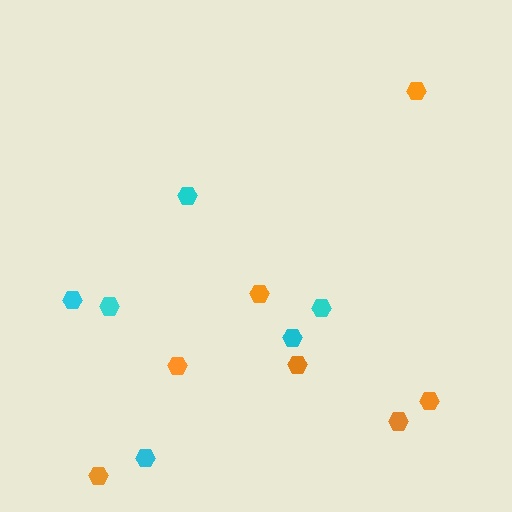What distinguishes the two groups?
There are 2 groups: one group of orange hexagons (7) and one group of cyan hexagons (6).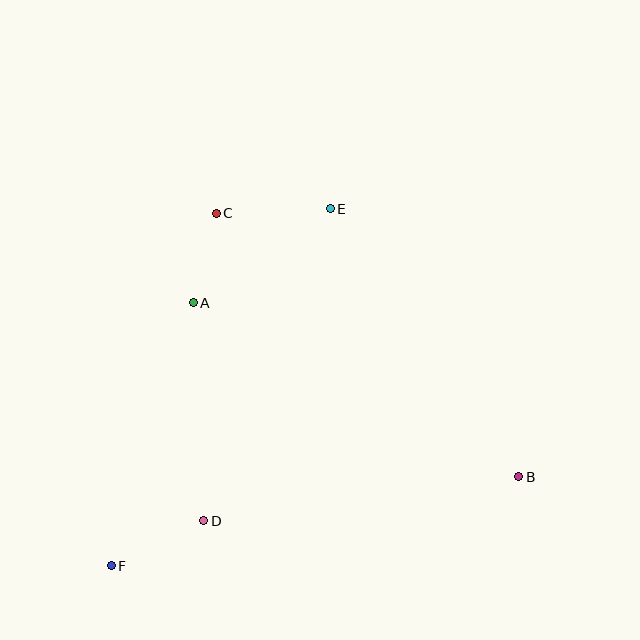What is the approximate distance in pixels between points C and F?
The distance between C and F is approximately 367 pixels.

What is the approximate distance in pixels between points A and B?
The distance between A and B is approximately 369 pixels.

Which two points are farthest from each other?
Points E and F are farthest from each other.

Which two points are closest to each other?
Points A and C are closest to each other.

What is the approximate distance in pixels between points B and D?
The distance between B and D is approximately 318 pixels.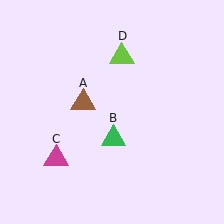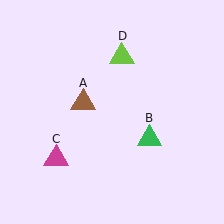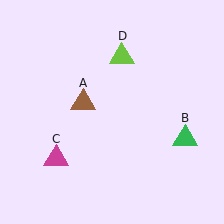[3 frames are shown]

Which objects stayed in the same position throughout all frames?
Brown triangle (object A) and magenta triangle (object C) and lime triangle (object D) remained stationary.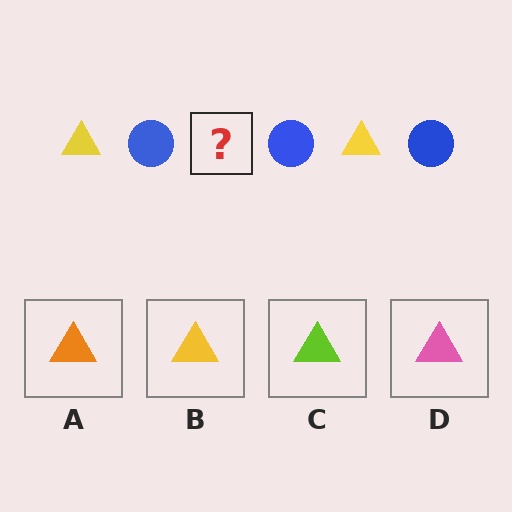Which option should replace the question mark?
Option B.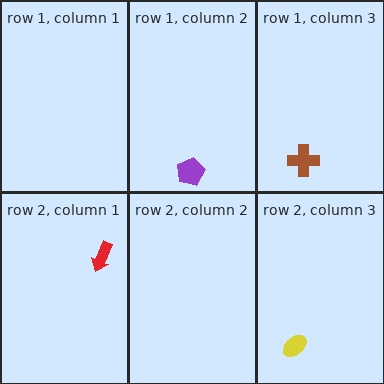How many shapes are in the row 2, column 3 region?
1.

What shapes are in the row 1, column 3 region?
The brown cross.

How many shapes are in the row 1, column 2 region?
1.